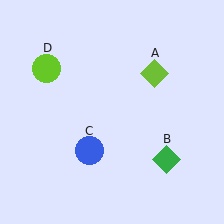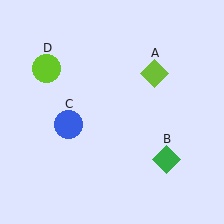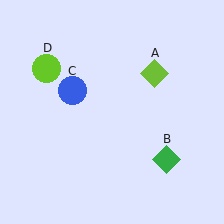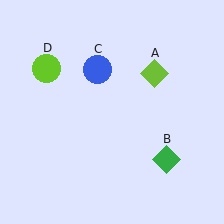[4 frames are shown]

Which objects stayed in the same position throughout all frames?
Lime diamond (object A) and green diamond (object B) and lime circle (object D) remained stationary.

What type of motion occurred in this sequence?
The blue circle (object C) rotated clockwise around the center of the scene.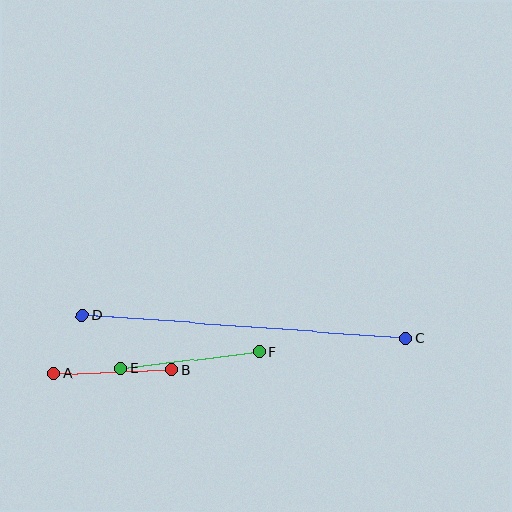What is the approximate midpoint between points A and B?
The midpoint is at approximately (113, 372) pixels.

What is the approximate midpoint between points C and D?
The midpoint is at approximately (244, 327) pixels.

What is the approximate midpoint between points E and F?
The midpoint is at approximately (190, 360) pixels.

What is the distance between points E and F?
The distance is approximately 139 pixels.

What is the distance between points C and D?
The distance is approximately 325 pixels.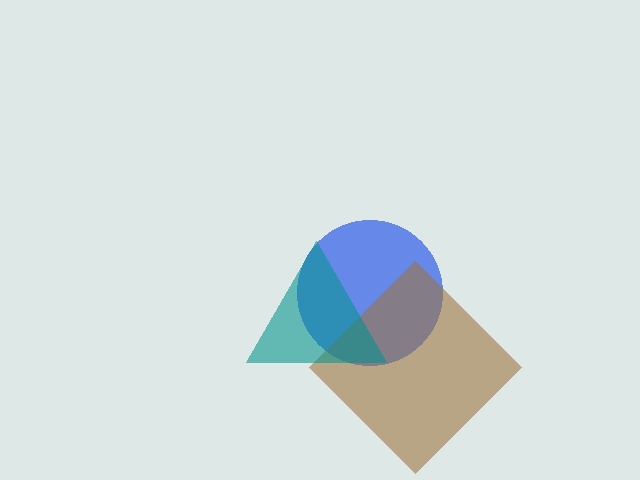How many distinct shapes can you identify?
There are 3 distinct shapes: a blue circle, a brown diamond, a teal triangle.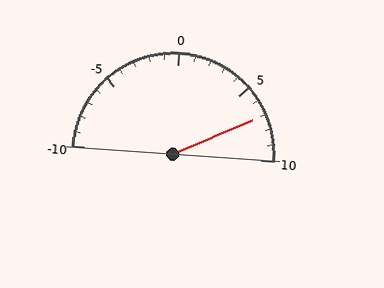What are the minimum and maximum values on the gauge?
The gauge ranges from -10 to 10.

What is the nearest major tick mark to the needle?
The nearest major tick mark is 5.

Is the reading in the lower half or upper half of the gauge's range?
The reading is in the upper half of the range (-10 to 10).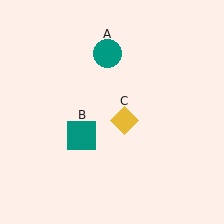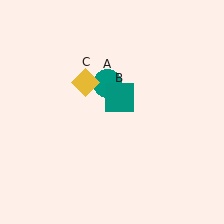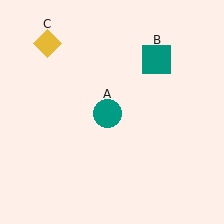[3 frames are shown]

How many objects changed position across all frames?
3 objects changed position: teal circle (object A), teal square (object B), yellow diamond (object C).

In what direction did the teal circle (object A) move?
The teal circle (object A) moved down.